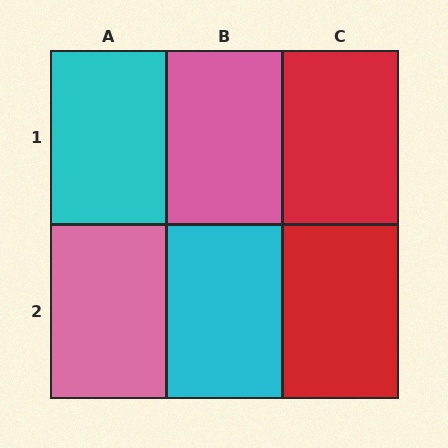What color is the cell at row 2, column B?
Cyan.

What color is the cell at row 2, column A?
Pink.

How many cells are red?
2 cells are red.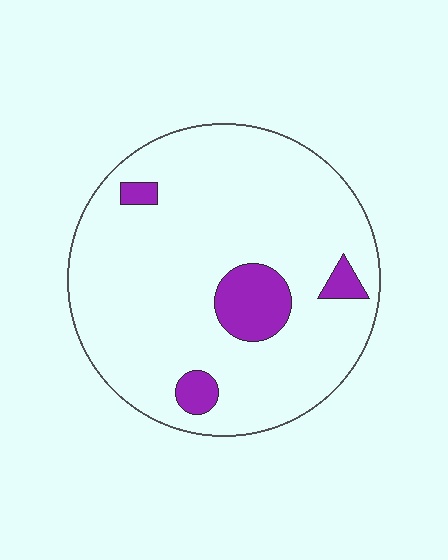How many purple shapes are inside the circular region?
4.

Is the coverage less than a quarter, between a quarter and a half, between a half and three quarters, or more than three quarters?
Less than a quarter.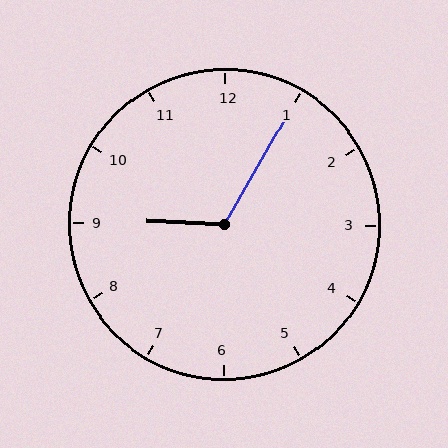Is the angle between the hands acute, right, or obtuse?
It is obtuse.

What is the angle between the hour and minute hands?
Approximately 118 degrees.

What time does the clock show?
9:05.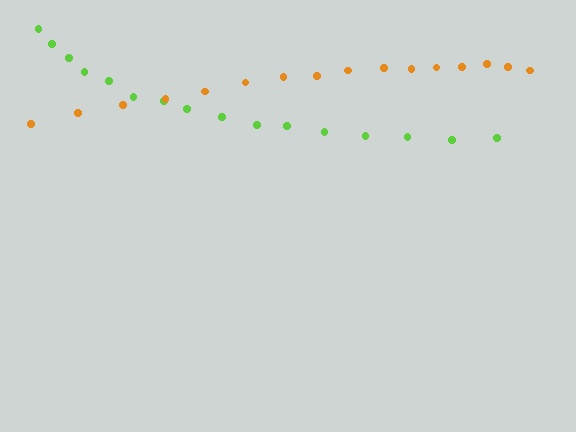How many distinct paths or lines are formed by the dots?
There are 2 distinct paths.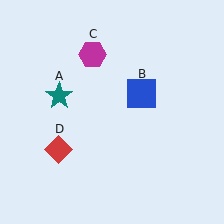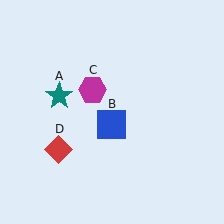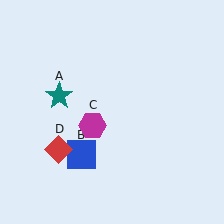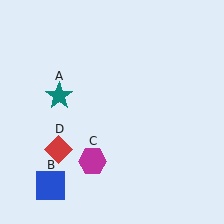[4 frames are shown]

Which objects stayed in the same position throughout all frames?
Teal star (object A) and red diamond (object D) remained stationary.